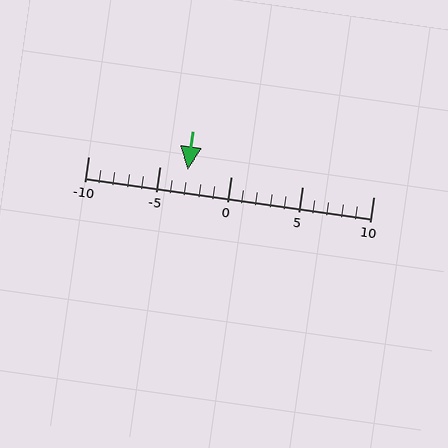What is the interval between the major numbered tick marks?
The major tick marks are spaced 5 units apart.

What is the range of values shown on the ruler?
The ruler shows values from -10 to 10.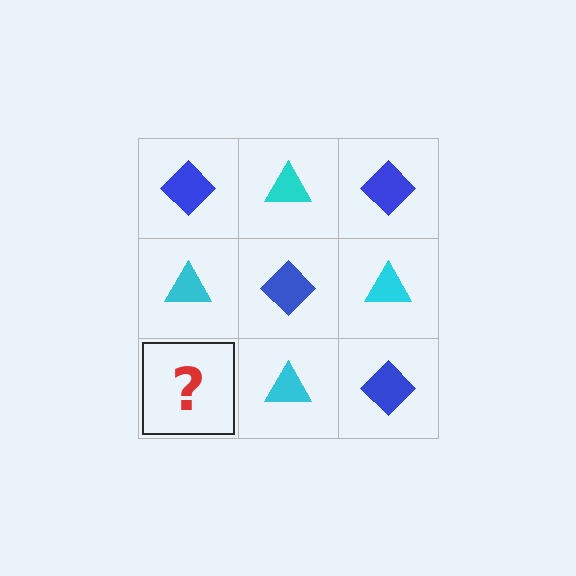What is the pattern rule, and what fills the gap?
The rule is that it alternates blue diamond and cyan triangle in a checkerboard pattern. The gap should be filled with a blue diamond.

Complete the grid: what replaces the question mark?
The question mark should be replaced with a blue diamond.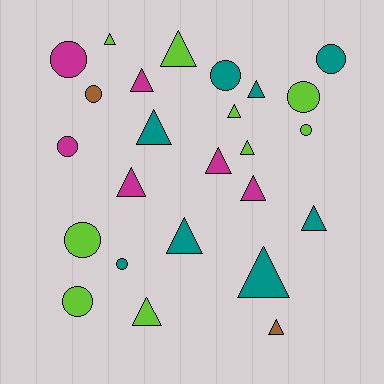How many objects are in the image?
There are 25 objects.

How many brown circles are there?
There is 1 brown circle.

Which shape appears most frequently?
Triangle, with 15 objects.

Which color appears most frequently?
Lime, with 9 objects.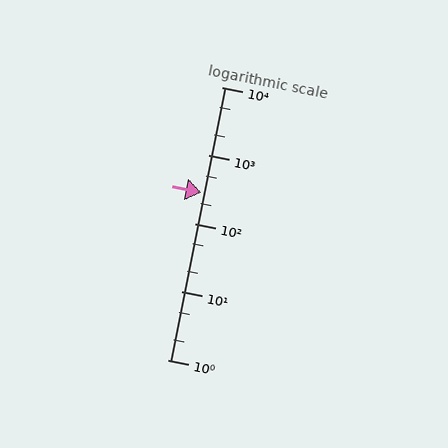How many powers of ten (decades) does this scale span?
The scale spans 4 decades, from 1 to 10000.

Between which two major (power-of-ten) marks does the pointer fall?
The pointer is between 100 and 1000.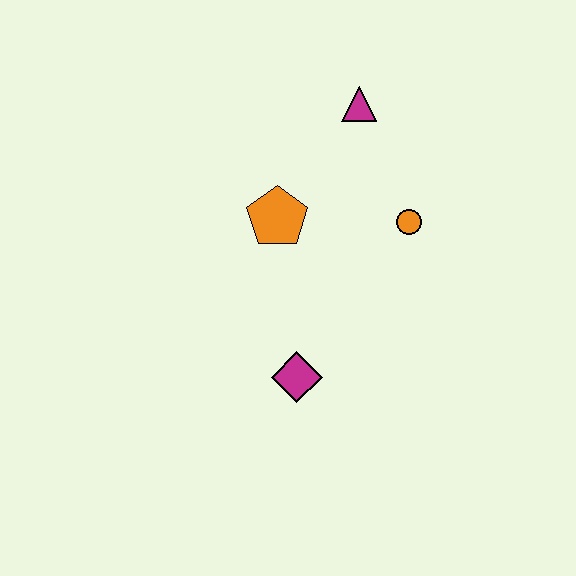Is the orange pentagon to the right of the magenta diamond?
No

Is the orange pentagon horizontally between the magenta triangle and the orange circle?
No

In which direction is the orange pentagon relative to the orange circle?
The orange pentagon is to the left of the orange circle.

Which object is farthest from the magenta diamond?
The magenta triangle is farthest from the magenta diamond.